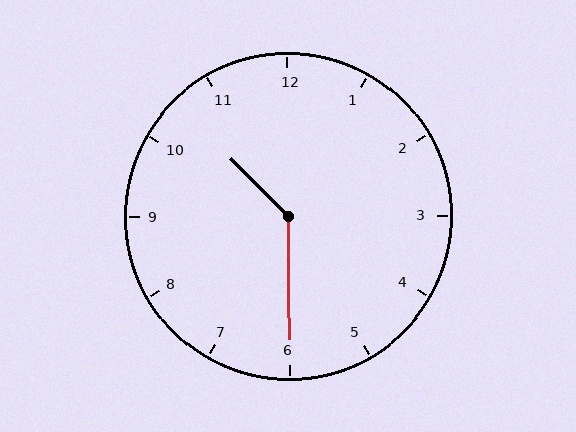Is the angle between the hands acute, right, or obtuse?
It is obtuse.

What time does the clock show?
10:30.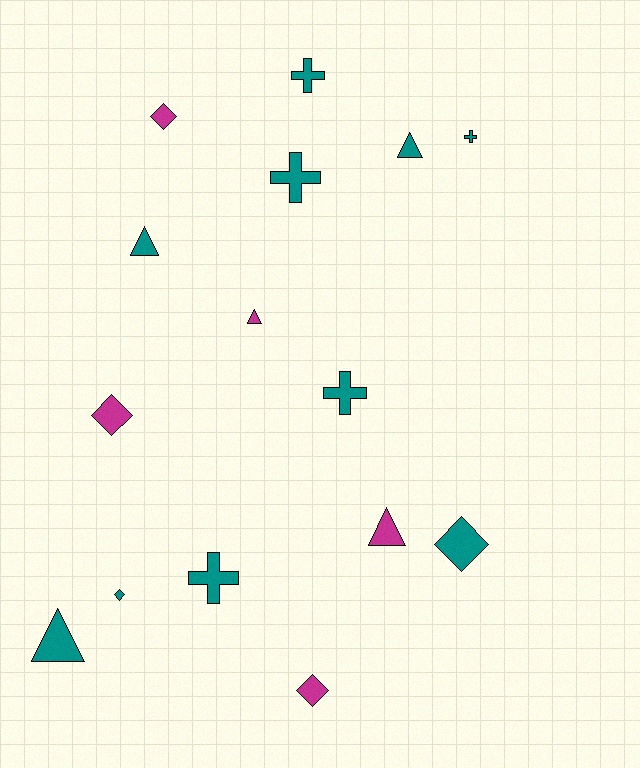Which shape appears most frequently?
Cross, with 5 objects.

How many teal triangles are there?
There are 3 teal triangles.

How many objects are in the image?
There are 15 objects.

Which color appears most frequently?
Teal, with 10 objects.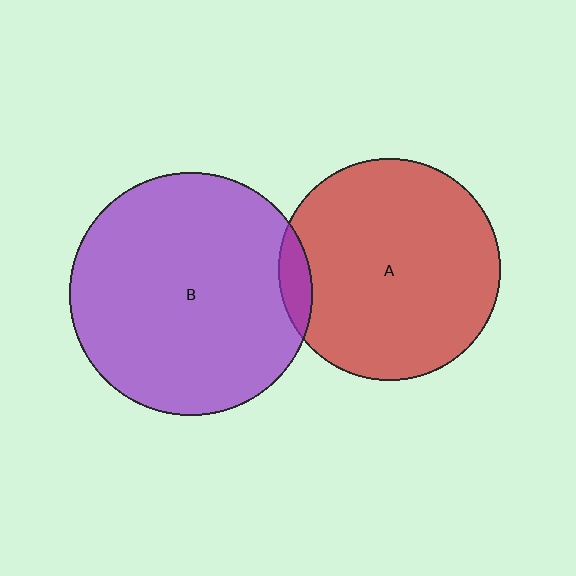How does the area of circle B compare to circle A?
Approximately 1.2 times.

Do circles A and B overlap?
Yes.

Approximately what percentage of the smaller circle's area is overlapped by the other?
Approximately 5%.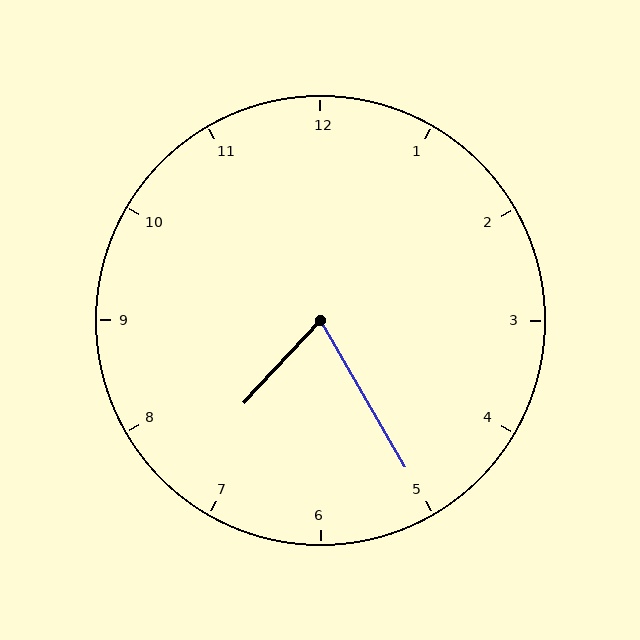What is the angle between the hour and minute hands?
Approximately 72 degrees.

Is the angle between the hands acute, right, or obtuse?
It is acute.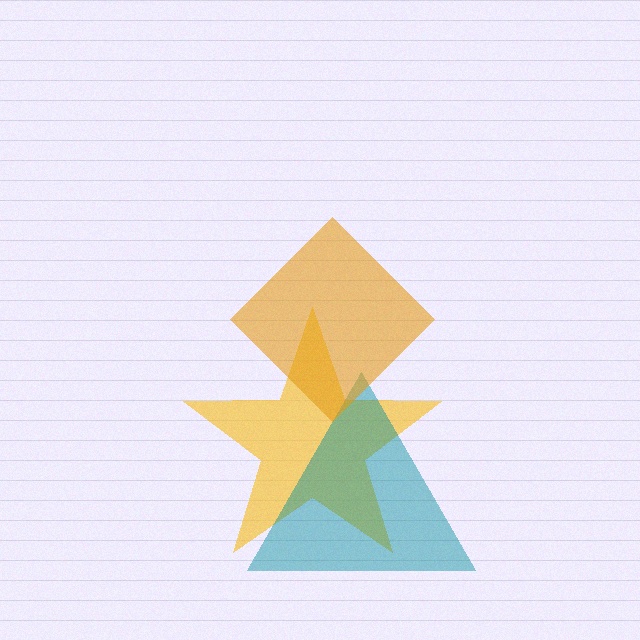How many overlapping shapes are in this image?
There are 3 overlapping shapes in the image.